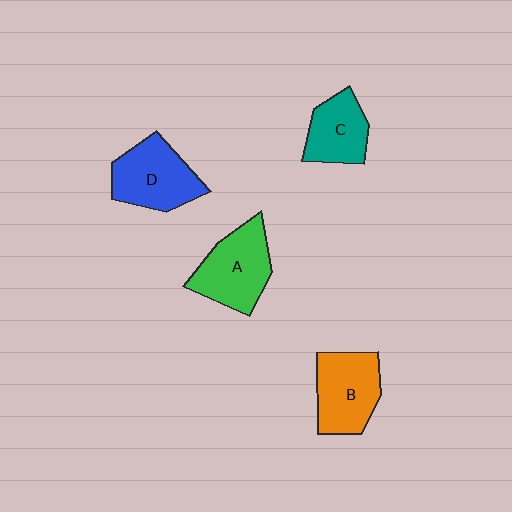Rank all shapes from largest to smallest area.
From largest to smallest: A (green), D (blue), B (orange), C (teal).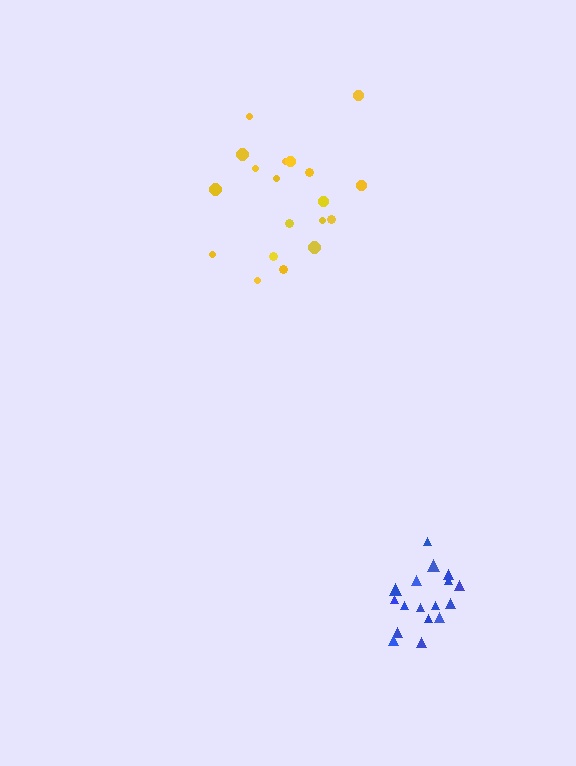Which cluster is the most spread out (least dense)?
Yellow.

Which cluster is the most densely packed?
Blue.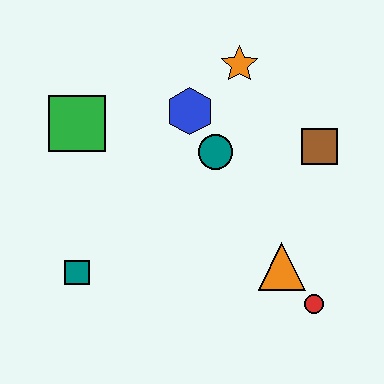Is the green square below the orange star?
Yes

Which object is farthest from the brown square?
The teal square is farthest from the brown square.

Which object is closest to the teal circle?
The blue hexagon is closest to the teal circle.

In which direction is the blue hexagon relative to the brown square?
The blue hexagon is to the left of the brown square.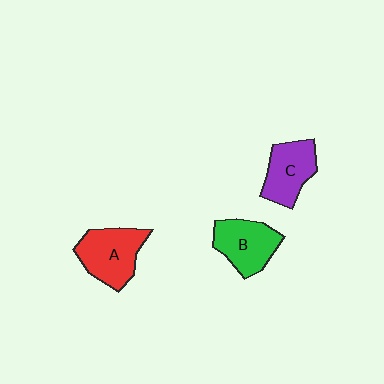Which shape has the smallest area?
Shape C (purple).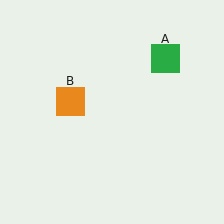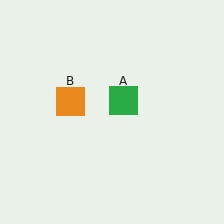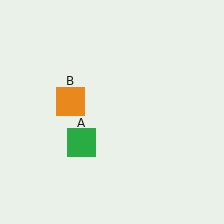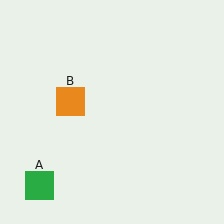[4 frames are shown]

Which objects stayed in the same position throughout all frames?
Orange square (object B) remained stationary.